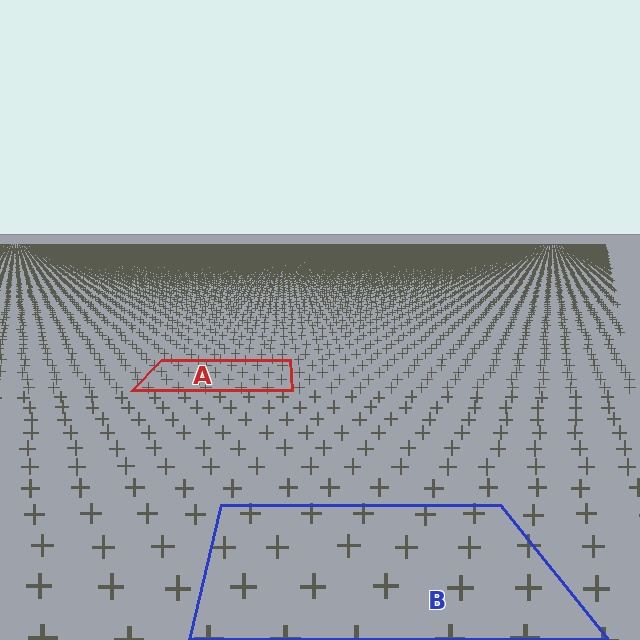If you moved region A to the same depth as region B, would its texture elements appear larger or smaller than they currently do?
They would appear larger. At a closer depth, the same texture elements are projected at a bigger on-screen size.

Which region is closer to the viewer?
Region B is closer. The texture elements there are larger and more spread out.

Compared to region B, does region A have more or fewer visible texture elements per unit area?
Region A has more texture elements per unit area — they are packed more densely because it is farther away.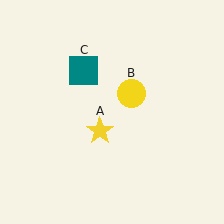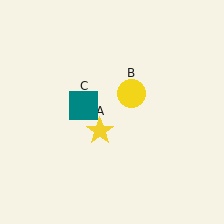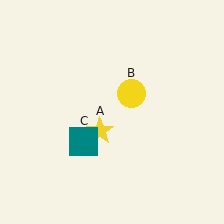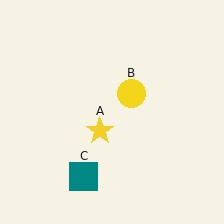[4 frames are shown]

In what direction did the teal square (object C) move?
The teal square (object C) moved down.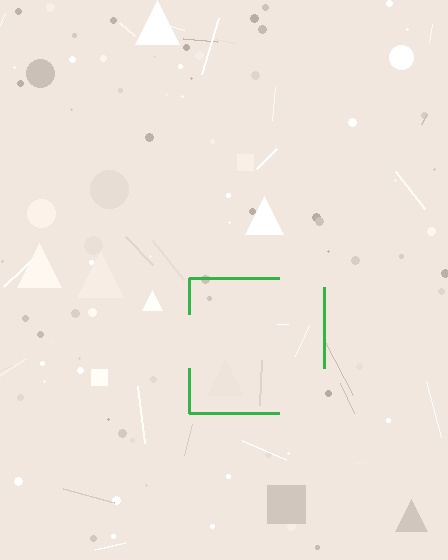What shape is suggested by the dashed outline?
The dashed outline suggests a square.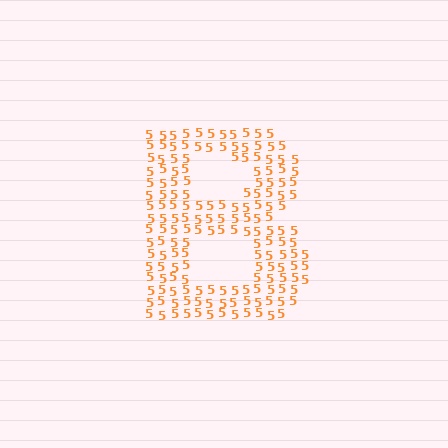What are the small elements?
The small elements are digit 5's.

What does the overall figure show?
The overall figure shows the letter B.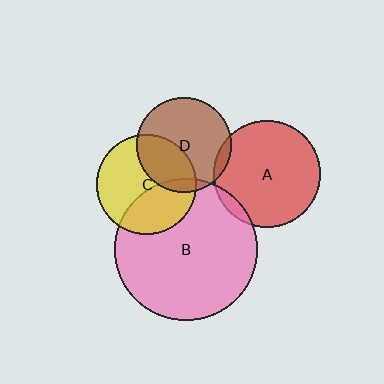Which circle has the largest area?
Circle B (pink).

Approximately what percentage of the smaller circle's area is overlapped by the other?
Approximately 5%.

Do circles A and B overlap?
Yes.